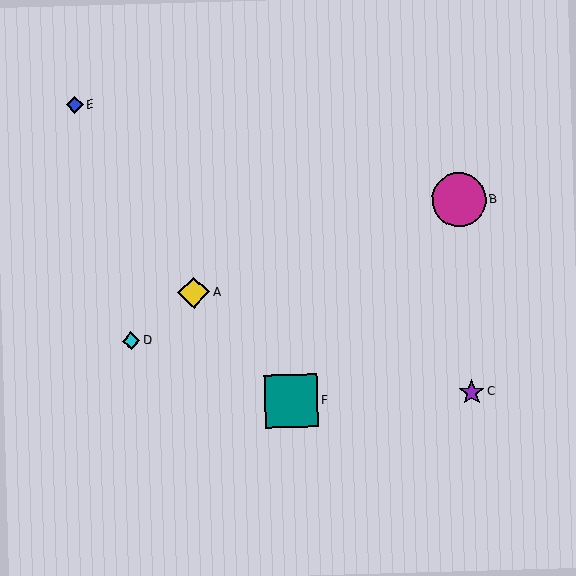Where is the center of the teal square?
The center of the teal square is at (292, 401).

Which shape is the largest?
The magenta circle (labeled B) is the largest.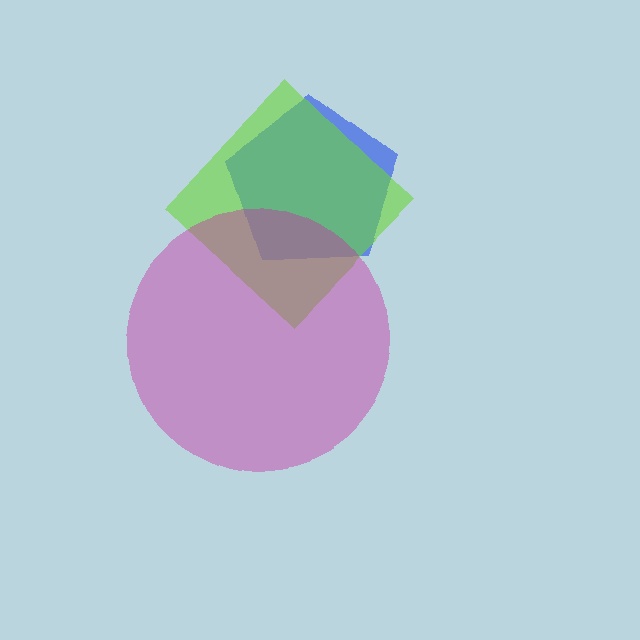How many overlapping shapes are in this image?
There are 3 overlapping shapes in the image.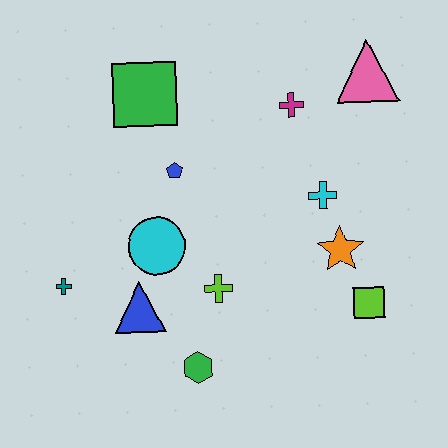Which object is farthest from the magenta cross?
The teal cross is farthest from the magenta cross.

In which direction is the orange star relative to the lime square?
The orange star is above the lime square.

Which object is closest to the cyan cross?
The orange star is closest to the cyan cross.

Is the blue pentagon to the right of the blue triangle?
Yes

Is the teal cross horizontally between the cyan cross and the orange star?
No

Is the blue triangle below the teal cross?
Yes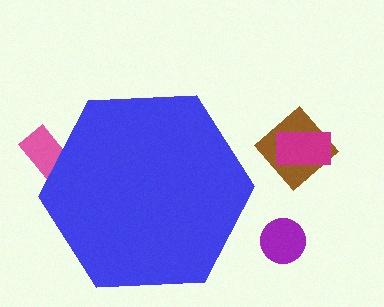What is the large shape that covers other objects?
A blue hexagon.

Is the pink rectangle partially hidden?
Yes, the pink rectangle is partially hidden behind the blue hexagon.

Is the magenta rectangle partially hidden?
No, the magenta rectangle is fully visible.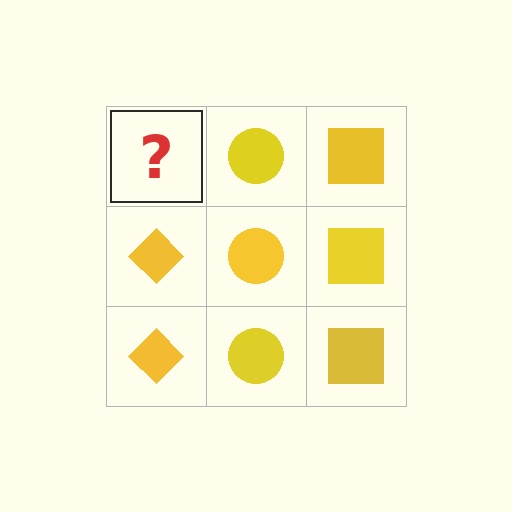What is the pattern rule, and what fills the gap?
The rule is that each column has a consistent shape. The gap should be filled with a yellow diamond.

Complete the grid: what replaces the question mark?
The question mark should be replaced with a yellow diamond.